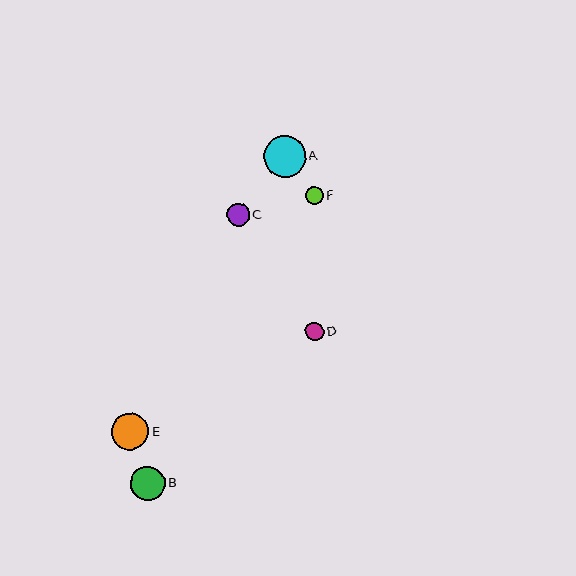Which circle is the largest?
Circle A is the largest with a size of approximately 42 pixels.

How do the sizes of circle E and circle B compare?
Circle E and circle B are approximately the same size.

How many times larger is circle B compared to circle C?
Circle B is approximately 1.5 times the size of circle C.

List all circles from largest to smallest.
From largest to smallest: A, E, B, C, D, F.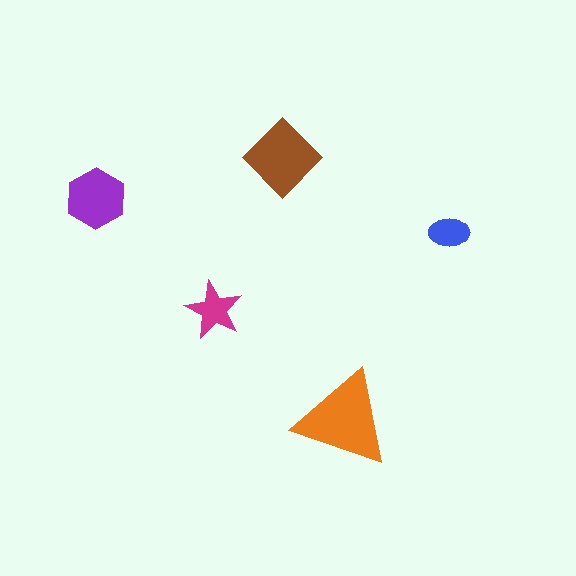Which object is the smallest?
The blue ellipse.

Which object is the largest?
The orange triangle.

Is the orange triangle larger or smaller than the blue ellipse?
Larger.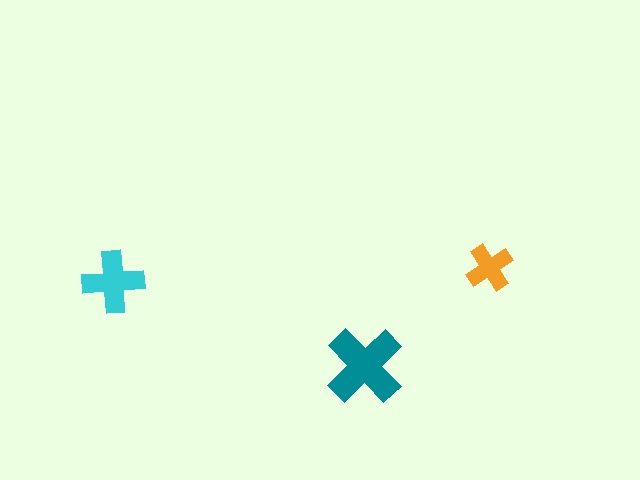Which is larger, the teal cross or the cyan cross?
The teal one.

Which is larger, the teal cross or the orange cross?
The teal one.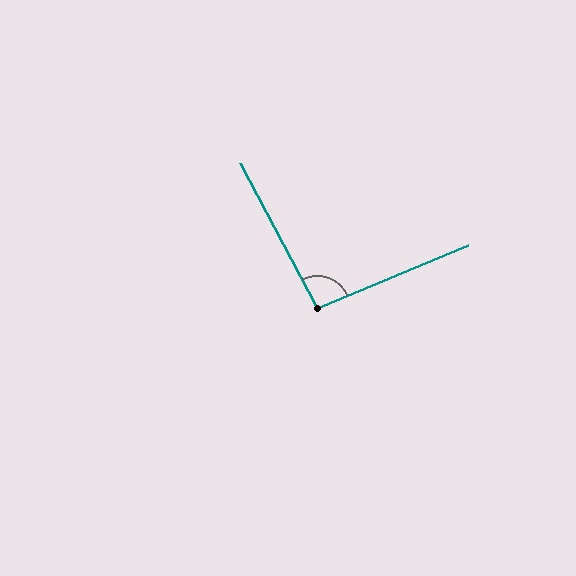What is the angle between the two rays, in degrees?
Approximately 95 degrees.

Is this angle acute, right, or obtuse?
It is obtuse.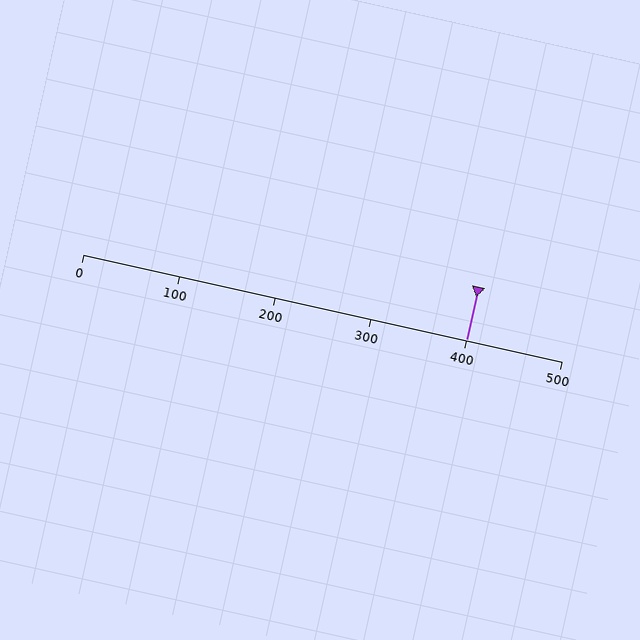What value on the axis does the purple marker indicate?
The marker indicates approximately 400.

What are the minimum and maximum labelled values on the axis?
The axis runs from 0 to 500.